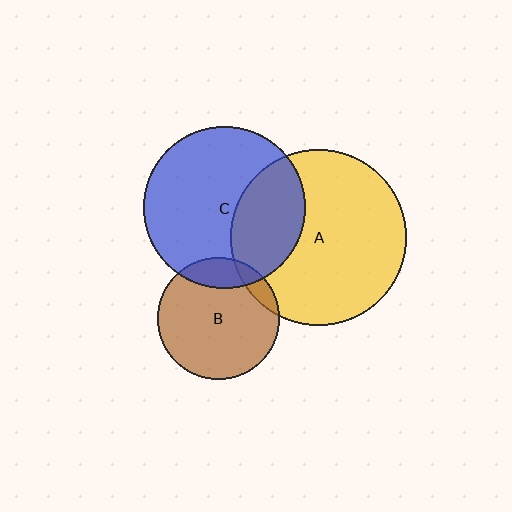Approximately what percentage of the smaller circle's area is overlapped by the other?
Approximately 15%.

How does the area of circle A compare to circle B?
Approximately 2.1 times.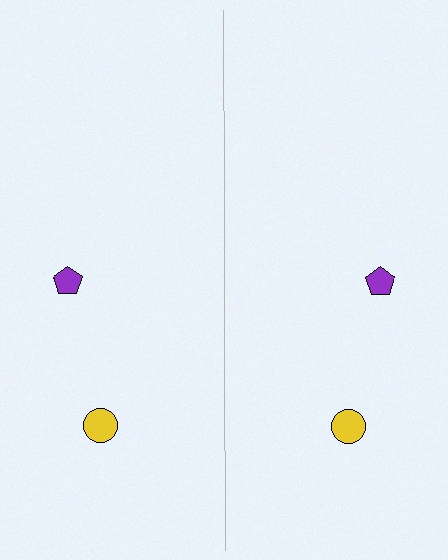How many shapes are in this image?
There are 4 shapes in this image.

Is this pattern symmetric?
Yes, this pattern has bilateral (reflection) symmetry.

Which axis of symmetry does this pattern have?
The pattern has a vertical axis of symmetry running through the center of the image.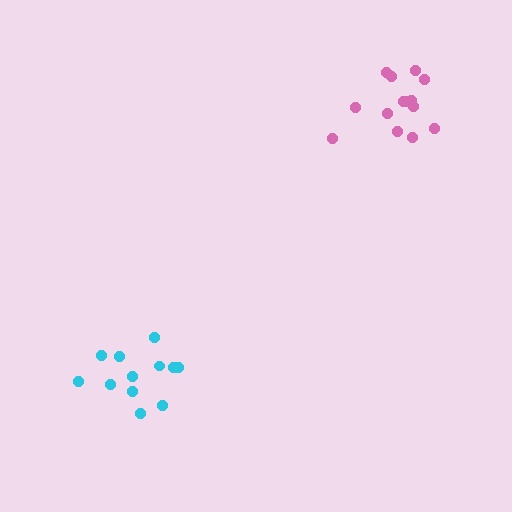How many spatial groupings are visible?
There are 2 spatial groupings.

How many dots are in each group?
Group 1: 12 dots, Group 2: 14 dots (26 total).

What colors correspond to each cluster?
The clusters are colored: cyan, pink.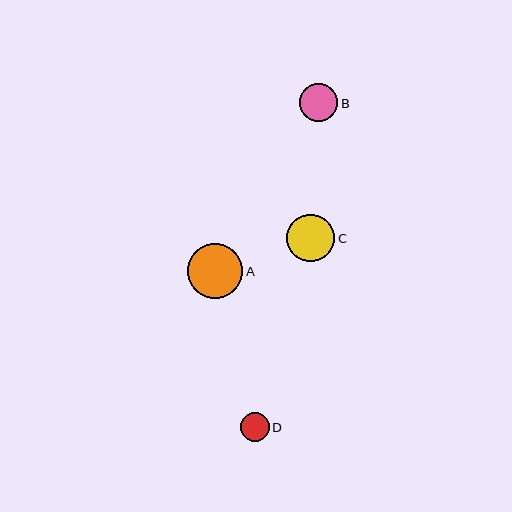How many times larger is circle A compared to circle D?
Circle A is approximately 1.9 times the size of circle D.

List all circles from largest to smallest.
From largest to smallest: A, C, B, D.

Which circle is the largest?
Circle A is the largest with a size of approximately 55 pixels.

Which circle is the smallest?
Circle D is the smallest with a size of approximately 29 pixels.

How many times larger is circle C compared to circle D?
Circle C is approximately 1.6 times the size of circle D.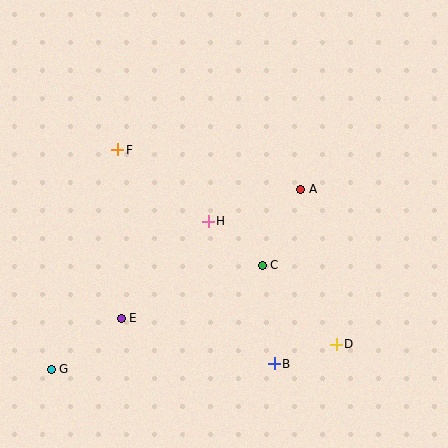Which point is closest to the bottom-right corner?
Point D is closest to the bottom-right corner.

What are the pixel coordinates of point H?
Point H is at (208, 221).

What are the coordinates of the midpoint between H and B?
The midpoint between H and B is at (241, 293).